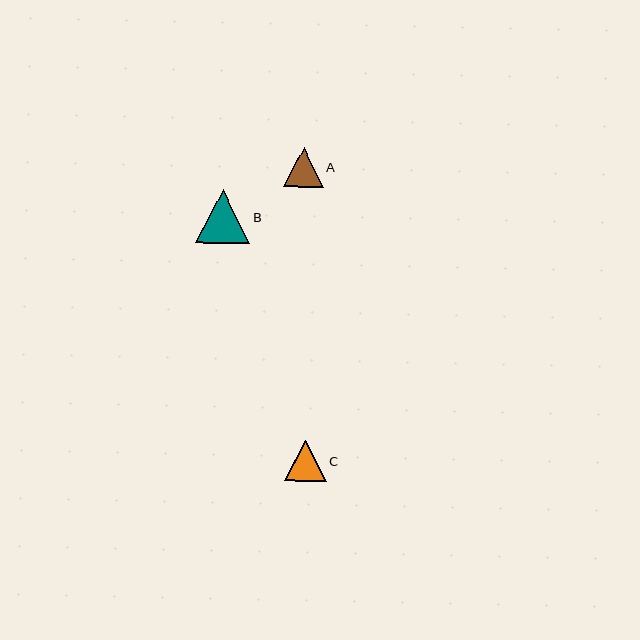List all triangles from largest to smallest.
From largest to smallest: B, C, A.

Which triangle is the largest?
Triangle B is the largest with a size of approximately 54 pixels.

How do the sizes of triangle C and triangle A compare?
Triangle C and triangle A are approximately the same size.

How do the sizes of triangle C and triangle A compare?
Triangle C and triangle A are approximately the same size.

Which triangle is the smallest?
Triangle A is the smallest with a size of approximately 40 pixels.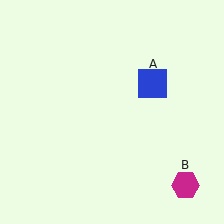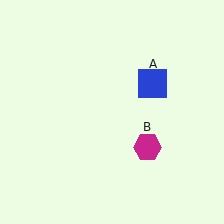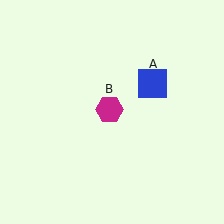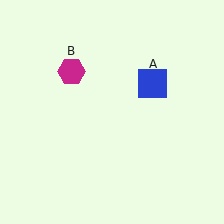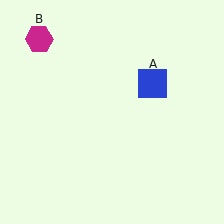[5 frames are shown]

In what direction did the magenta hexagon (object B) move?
The magenta hexagon (object B) moved up and to the left.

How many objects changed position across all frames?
1 object changed position: magenta hexagon (object B).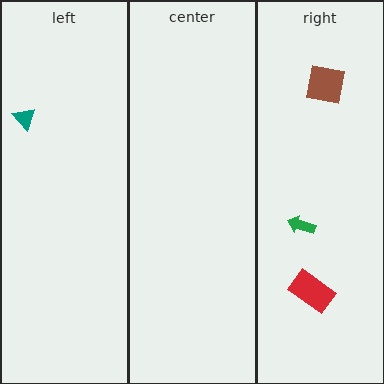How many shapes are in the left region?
1.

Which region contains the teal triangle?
The left region.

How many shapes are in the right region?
3.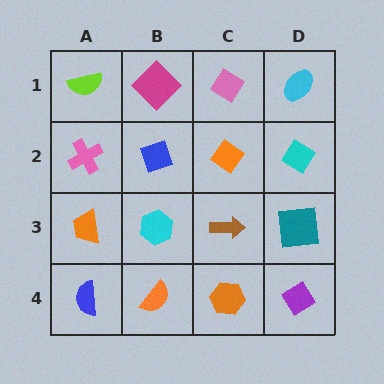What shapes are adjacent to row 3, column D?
A cyan diamond (row 2, column D), a purple diamond (row 4, column D), a brown arrow (row 3, column C).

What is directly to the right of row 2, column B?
An orange diamond.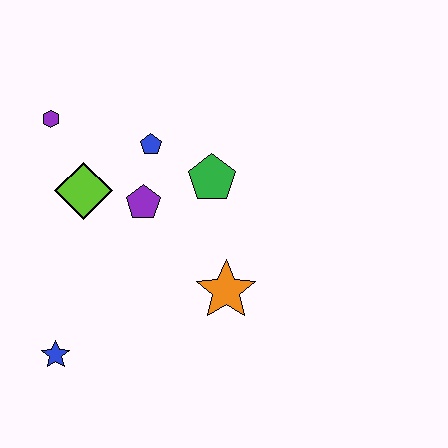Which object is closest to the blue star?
The lime diamond is closest to the blue star.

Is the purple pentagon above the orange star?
Yes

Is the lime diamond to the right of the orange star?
No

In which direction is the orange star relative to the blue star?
The orange star is to the right of the blue star.